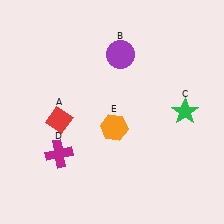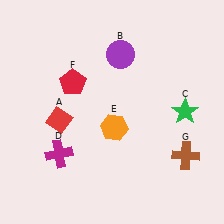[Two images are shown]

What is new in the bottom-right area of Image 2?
A brown cross (G) was added in the bottom-right area of Image 2.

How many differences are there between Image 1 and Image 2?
There are 2 differences between the two images.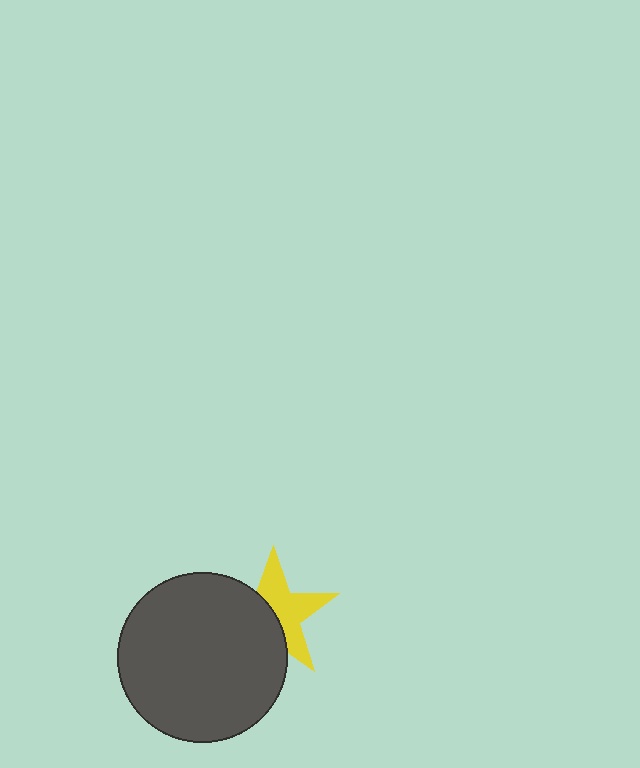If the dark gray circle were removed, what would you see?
You would see the complete yellow star.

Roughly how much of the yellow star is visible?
About half of it is visible (roughly 53%).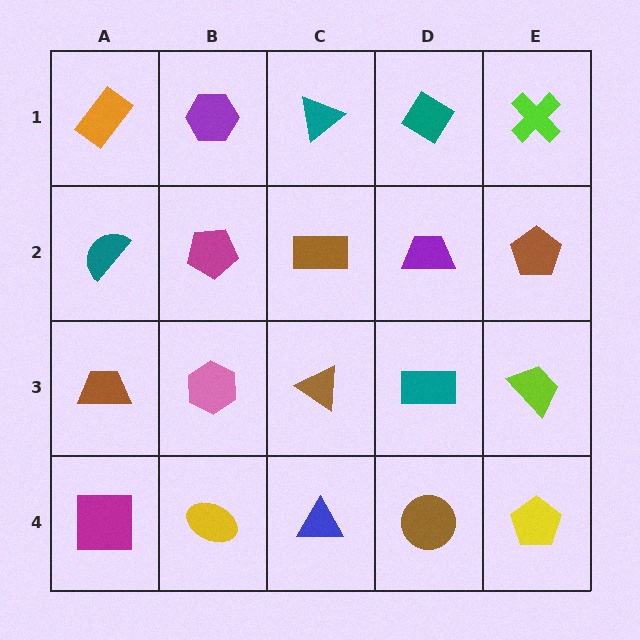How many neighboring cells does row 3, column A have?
3.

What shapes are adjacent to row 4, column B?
A pink hexagon (row 3, column B), a magenta square (row 4, column A), a blue triangle (row 4, column C).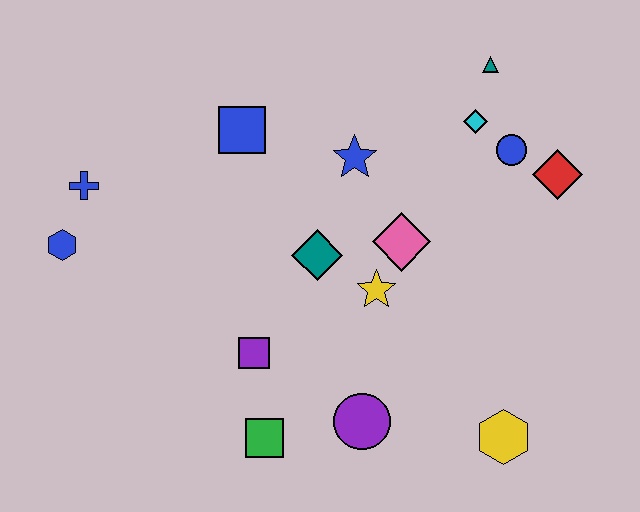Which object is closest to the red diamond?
The blue circle is closest to the red diamond.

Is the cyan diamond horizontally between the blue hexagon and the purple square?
No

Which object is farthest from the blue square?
The yellow hexagon is farthest from the blue square.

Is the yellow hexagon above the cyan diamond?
No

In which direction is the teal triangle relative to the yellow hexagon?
The teal triangle is above the yellow hexagon.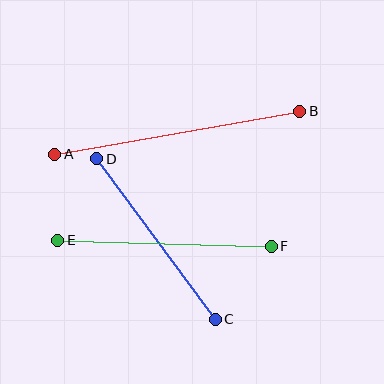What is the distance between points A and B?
The distance is approximately 249 pixels.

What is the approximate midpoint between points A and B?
The midpoint is at approximately (177, 133) pixels.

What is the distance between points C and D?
The distance is approximately 199 pixels.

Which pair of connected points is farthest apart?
Points A and B are farthest apart.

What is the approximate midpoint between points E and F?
The midpoint is at approximately (165, 243) pixels.